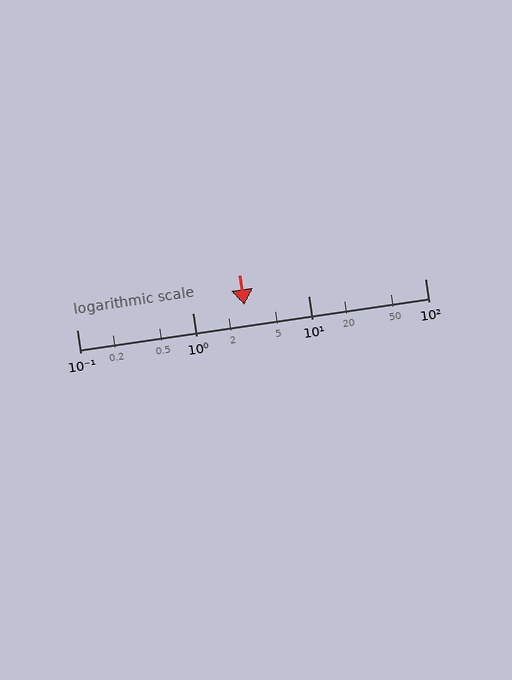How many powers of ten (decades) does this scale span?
The scale spans 3 decades, from 0.1 to 100.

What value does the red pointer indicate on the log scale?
The pointer indicates approximately 2.8.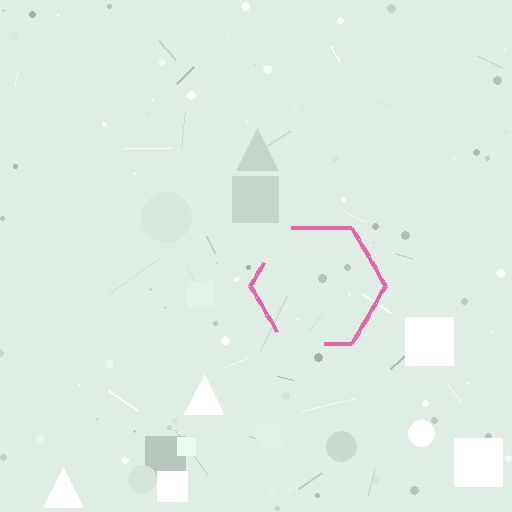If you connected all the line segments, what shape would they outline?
They would outline a hexagon.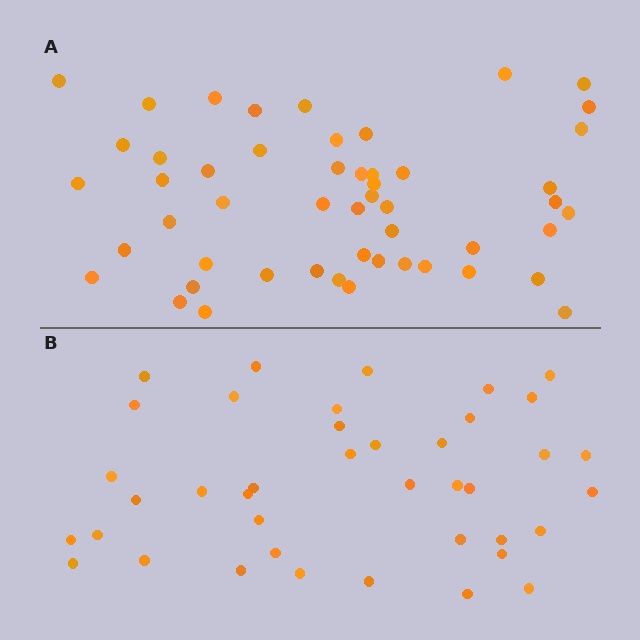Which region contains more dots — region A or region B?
Region A (the top region) has more dots.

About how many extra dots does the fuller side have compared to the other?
Region A has roughly 12 or so more dots than region B.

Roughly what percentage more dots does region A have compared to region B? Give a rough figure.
About 30% more.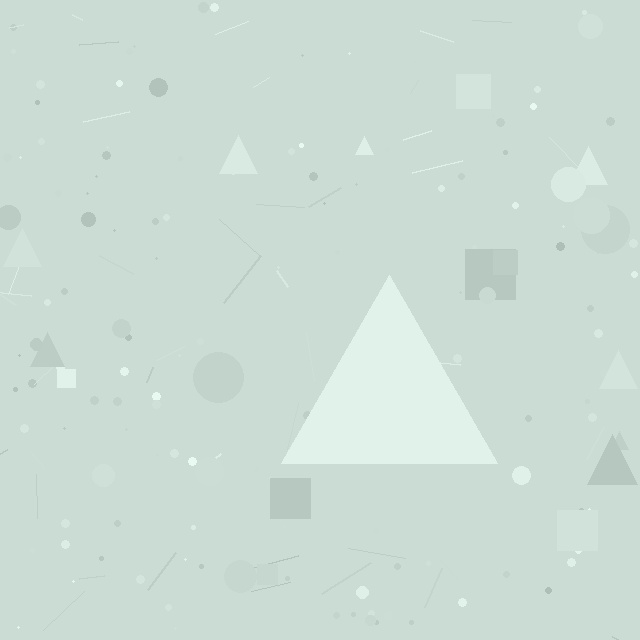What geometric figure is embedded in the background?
A triangle is embedded in the background.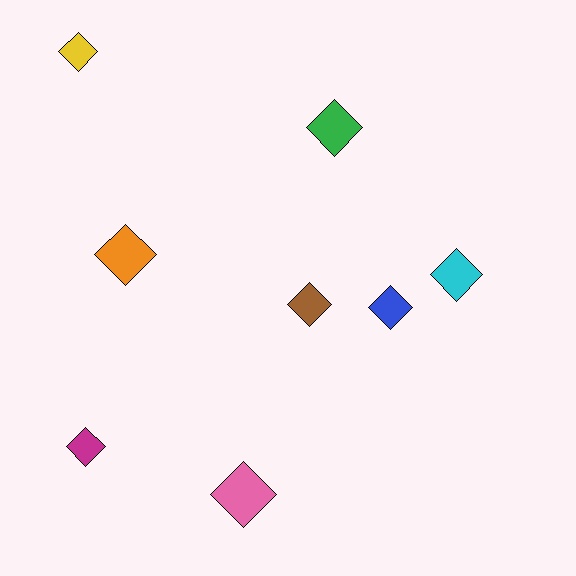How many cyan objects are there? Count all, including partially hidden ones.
There is 1 cyan object.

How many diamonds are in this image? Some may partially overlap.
There are 8 diamonds.